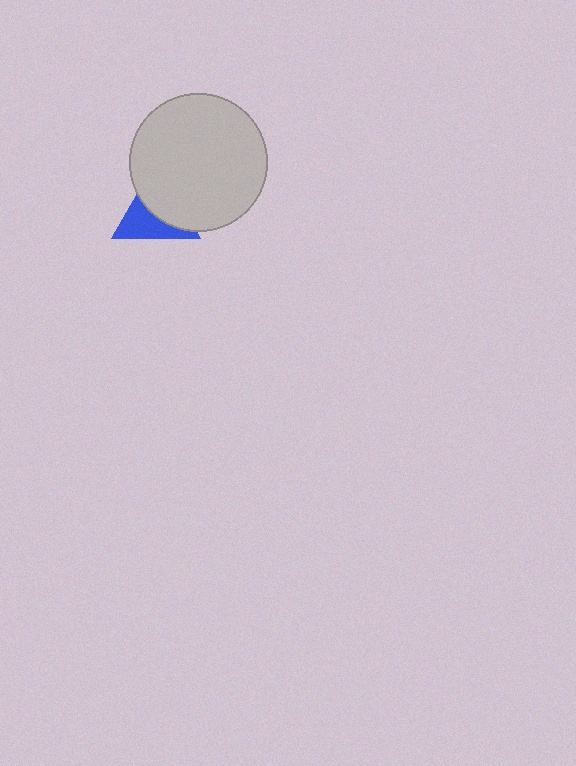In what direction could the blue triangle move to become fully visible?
The blue triangle could move toward the lower-left. That would shift it out from behind the light gray circle entirely.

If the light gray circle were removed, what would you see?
You would see the complete blue triangle.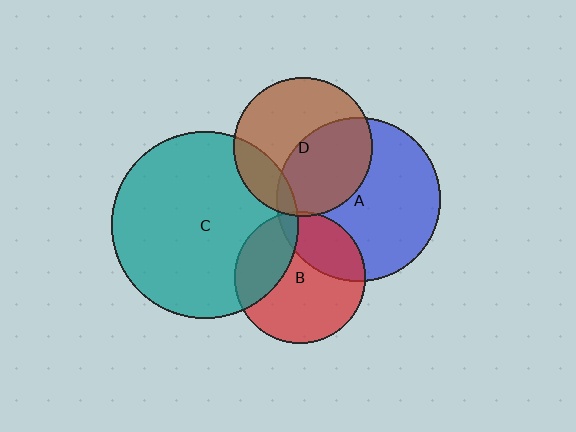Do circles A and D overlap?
Yes.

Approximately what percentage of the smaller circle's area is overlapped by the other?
Approximately 45%.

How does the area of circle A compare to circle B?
Approximately 1.6 times.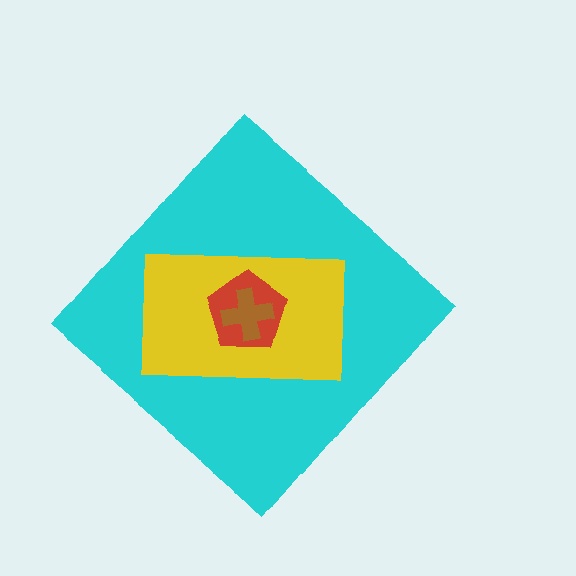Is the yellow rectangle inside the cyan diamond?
Yes.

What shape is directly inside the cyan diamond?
The yellow rectangle.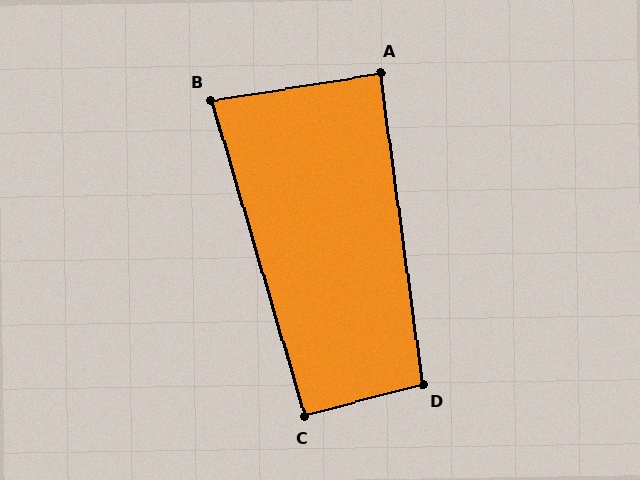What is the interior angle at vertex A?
Approximately 89 degrees (approximately right).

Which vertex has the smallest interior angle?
B, at approximately 83 degrees.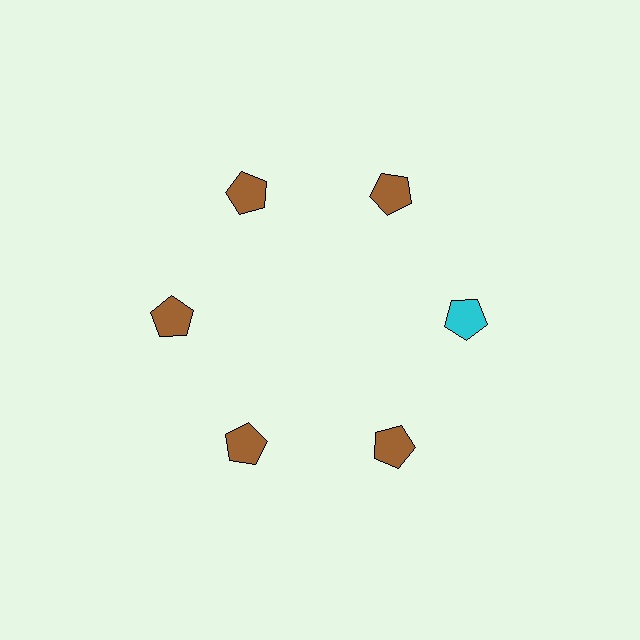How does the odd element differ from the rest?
It has a different color: cyan instead of brown.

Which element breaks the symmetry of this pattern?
The cyan pentagon at roughly the 3 o'clock position breaks the symmetry. All other shapes are brown pentagons.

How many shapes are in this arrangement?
There are 6 shapes arranged in a ring pattern.